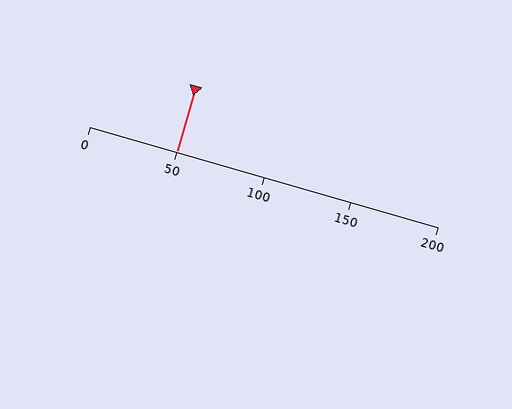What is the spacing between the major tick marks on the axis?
The major ticks are spaced 50 apart.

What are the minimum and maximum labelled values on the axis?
The axis runs from 0 to 200.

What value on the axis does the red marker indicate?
The marker indicates approximately 50.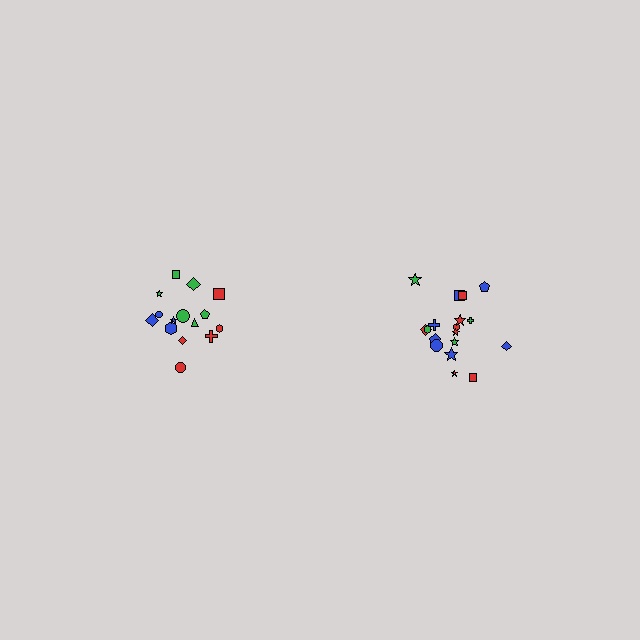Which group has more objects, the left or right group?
The right group.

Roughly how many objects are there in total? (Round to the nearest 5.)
Roughly 35 objects in total.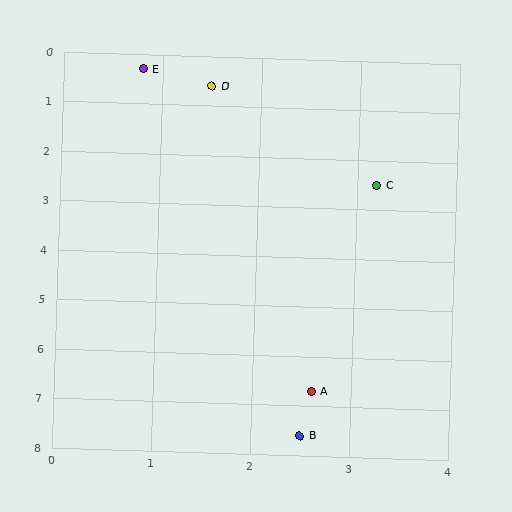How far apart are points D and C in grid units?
Points D and C are about 2.5 grid units apart.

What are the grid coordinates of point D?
Point D is at approximately (1.5, 0.6).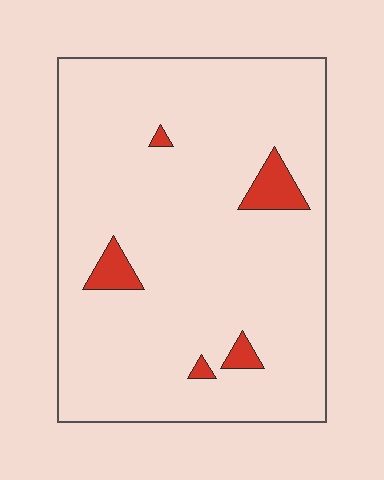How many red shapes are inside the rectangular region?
5.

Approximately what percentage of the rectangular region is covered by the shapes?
Approximately 5%.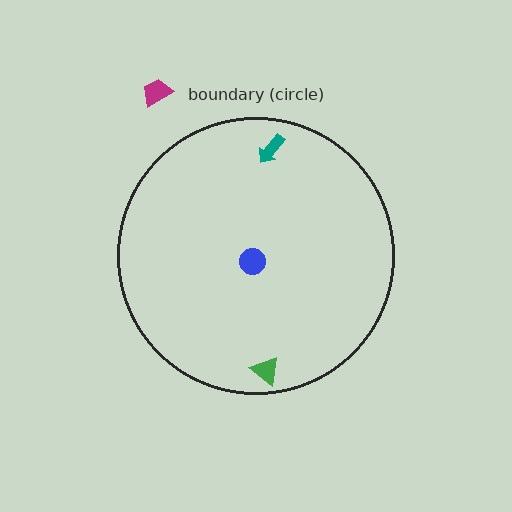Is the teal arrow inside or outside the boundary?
Inside.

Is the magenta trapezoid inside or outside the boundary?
Outside.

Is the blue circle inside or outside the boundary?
Inside.